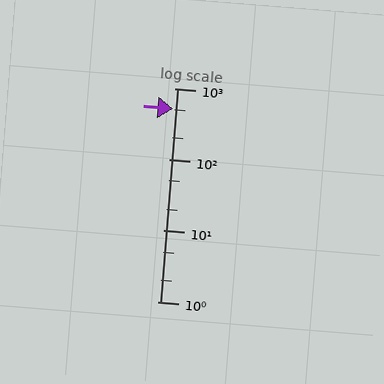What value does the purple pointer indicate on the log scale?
The pointer indicates approximately 510.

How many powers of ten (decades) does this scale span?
The scale spans 3 decades, from 1 to 1000.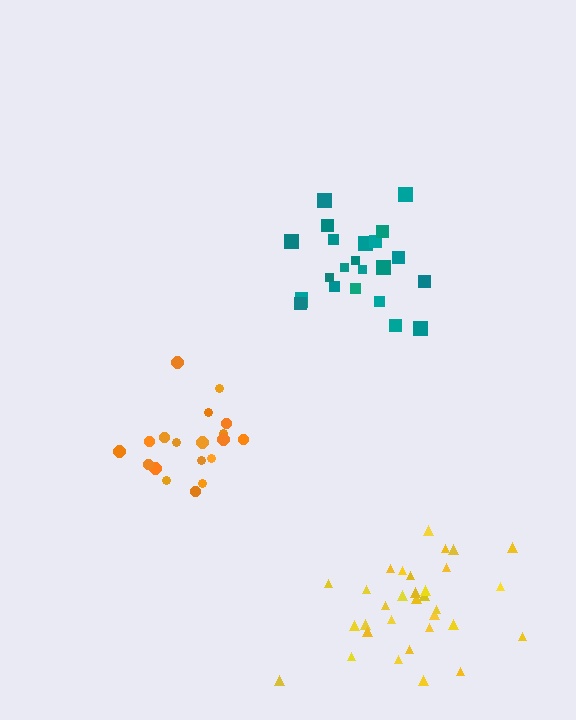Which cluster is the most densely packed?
Teal.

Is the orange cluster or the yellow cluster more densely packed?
Orange.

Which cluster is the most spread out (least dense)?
Yellow.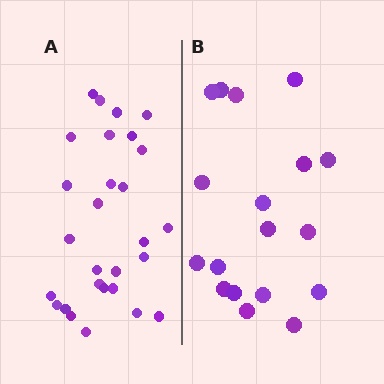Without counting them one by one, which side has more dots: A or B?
Region A (the left region) has more dots.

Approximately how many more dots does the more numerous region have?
Region A has roughly 10 or so more dots than region B.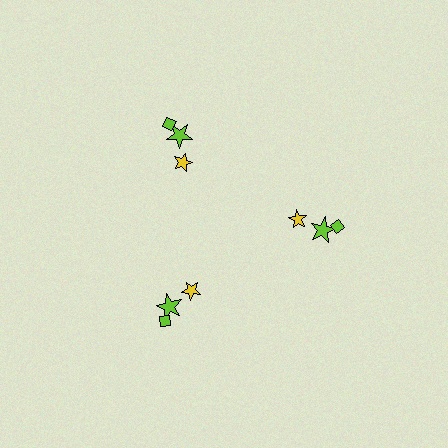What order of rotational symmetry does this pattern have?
This pattern has 3-fold rotational symmetry.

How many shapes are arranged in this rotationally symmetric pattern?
There are 9 shapes, arranged in 3 groups of 3.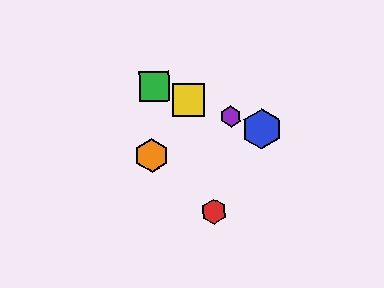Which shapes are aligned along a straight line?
The blue hexagon, the green square, the yellow square, the purple hexagon are aligned along a straight line.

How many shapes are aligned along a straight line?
4 shapes (the blue hexagon, the green square, the yellow square, the purple hexagon) are aligned along a straight line.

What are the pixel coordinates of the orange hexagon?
The orange hexagon is at (152, 155).